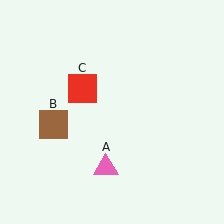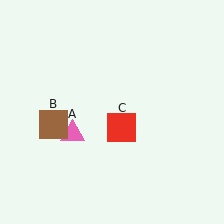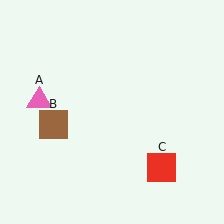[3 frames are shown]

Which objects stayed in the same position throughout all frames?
Brown square (object B) remained stationary.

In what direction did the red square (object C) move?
The red square (object C) moved down and to the right.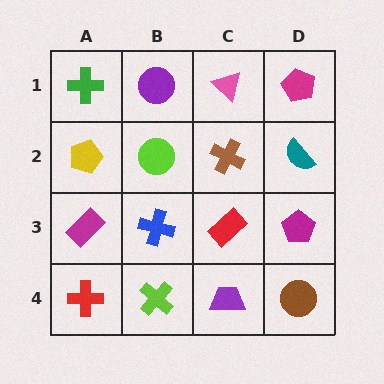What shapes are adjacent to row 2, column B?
A purple circle (row 1, column B), a blue cross (row 3, column B), a yellow pentagon (row 2, column A), a brown cross (row 2, column C).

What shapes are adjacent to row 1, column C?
A brown cross (row 2, column C), a purple circle (row 1, column B), a magenta pentagon (row 1, column D).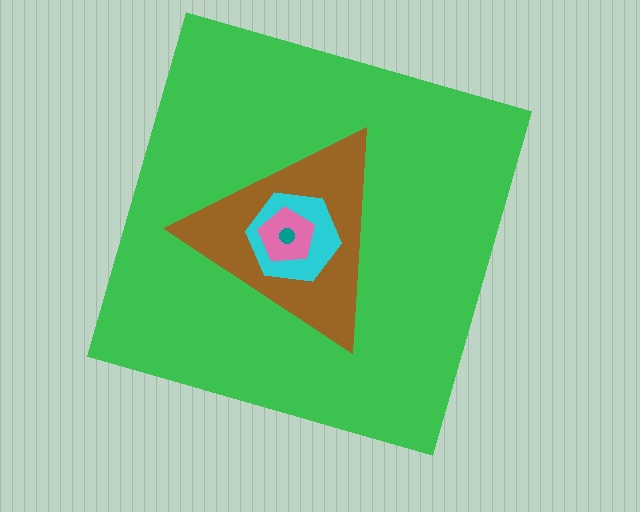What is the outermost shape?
The green square.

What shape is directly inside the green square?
The brown triangle.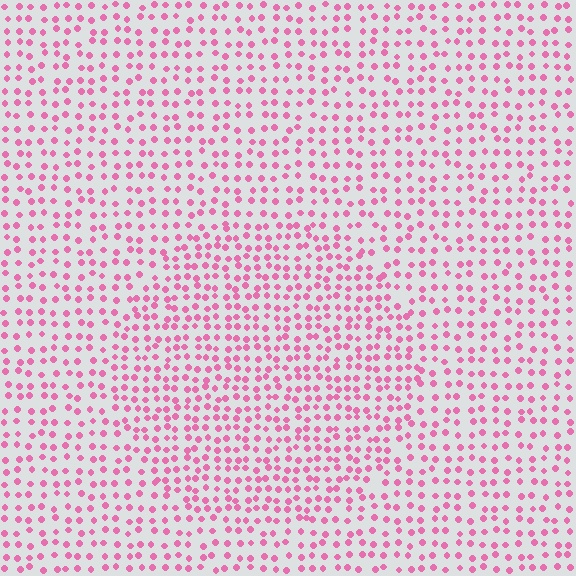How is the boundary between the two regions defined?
The boundary is defined by a change in element density (approximately 1.5x ratio). All elements are the same color, size, and shape.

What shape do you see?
I see a circle.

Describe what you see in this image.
The image contains small pink elements arranged at two different densities. A circle-shaped region is visible where the elements are more densely packed than the surrounding area.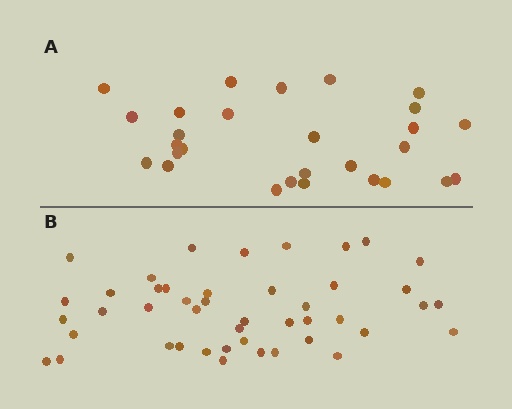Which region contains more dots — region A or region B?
Region B (the bottom region) has more dots.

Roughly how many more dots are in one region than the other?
Region B has approximately 15 more dots than region A.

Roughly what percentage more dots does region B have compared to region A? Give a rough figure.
About 60% more.